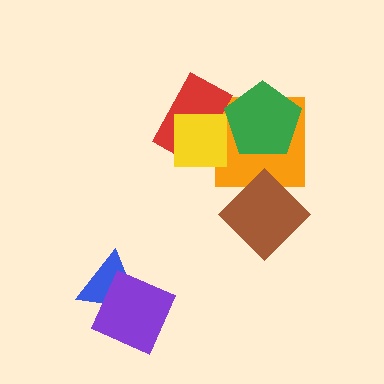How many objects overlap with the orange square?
4 objects overlap with the orange square.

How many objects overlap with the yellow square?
2 objects overlap with the yellow square.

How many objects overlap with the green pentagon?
2 objects overlap with the green pentagon.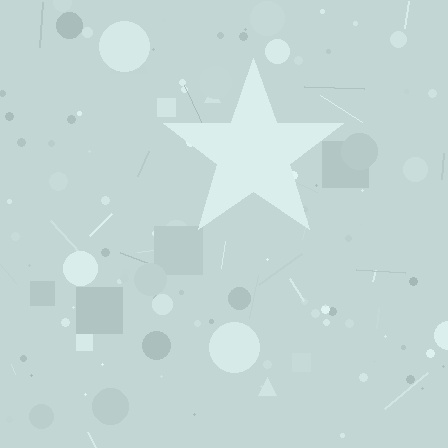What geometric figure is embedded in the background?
A star is embedded in the background.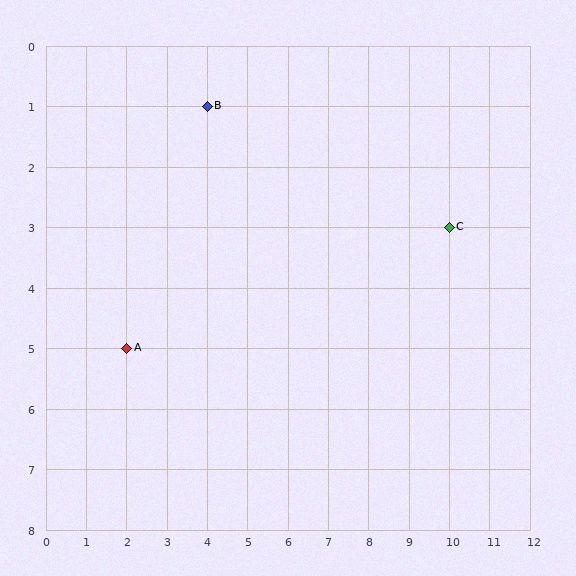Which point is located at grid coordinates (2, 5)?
Point A is at (2, 5).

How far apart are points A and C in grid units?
Points A and C are 8 columns and 2 rows apart (about 8.2 grid units diagonally).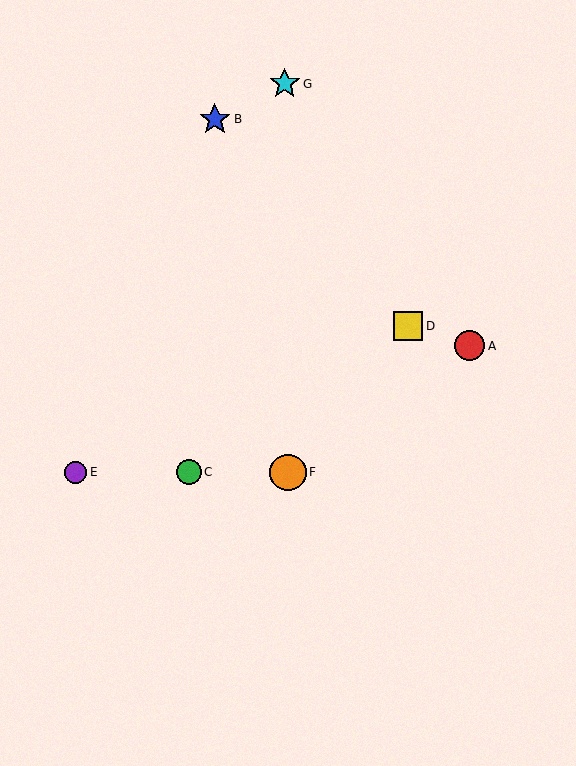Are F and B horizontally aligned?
No, F is at y≈472 and B is at y≈119.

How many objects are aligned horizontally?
3 objects (C, E, F) are aligned horizontally.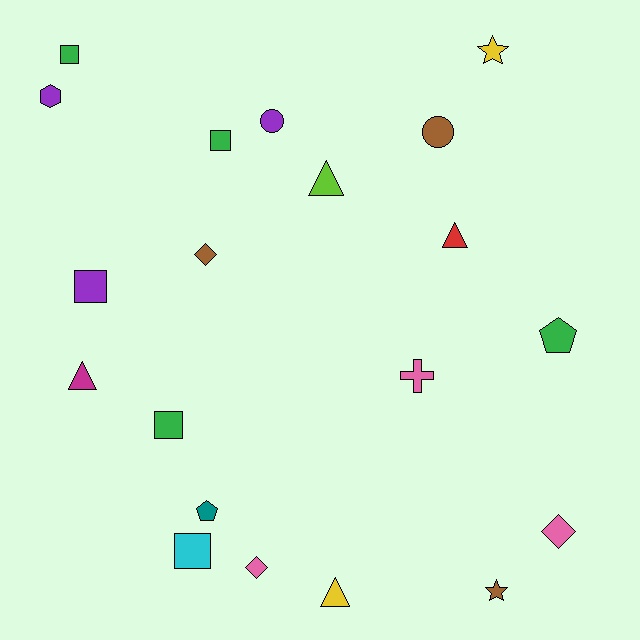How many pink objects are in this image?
There are 3 pink objects.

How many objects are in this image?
There are 20 objects.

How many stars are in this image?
There are 2 stars.